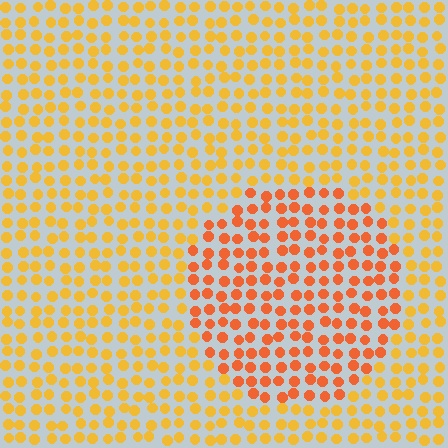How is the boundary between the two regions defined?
The boundary is defined purely by a slight shift in hue (about 28 degrees). Spacing, size, and orientation are identical on both sides.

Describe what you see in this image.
The image is filled with small yellow elements in a uniform arrangement. A circle-shaped region is visible where the elements are tinted to a slightly different hue, forming a subtle color boundary.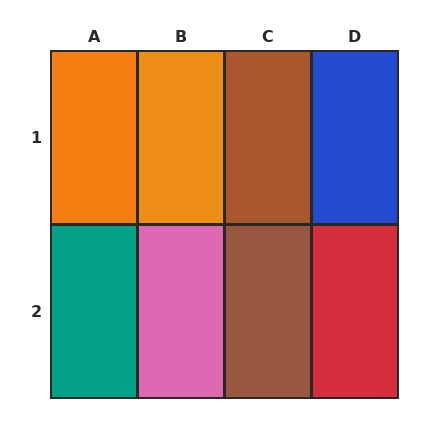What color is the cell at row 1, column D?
Blue.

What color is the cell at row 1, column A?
Orange.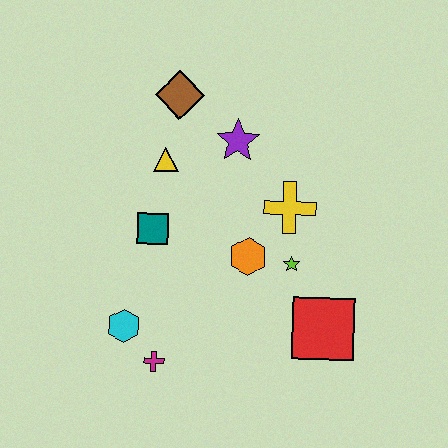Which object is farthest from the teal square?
The red square is farthest from the teal square.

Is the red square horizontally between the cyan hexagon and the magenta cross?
No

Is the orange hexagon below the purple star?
Yes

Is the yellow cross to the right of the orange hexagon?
Yes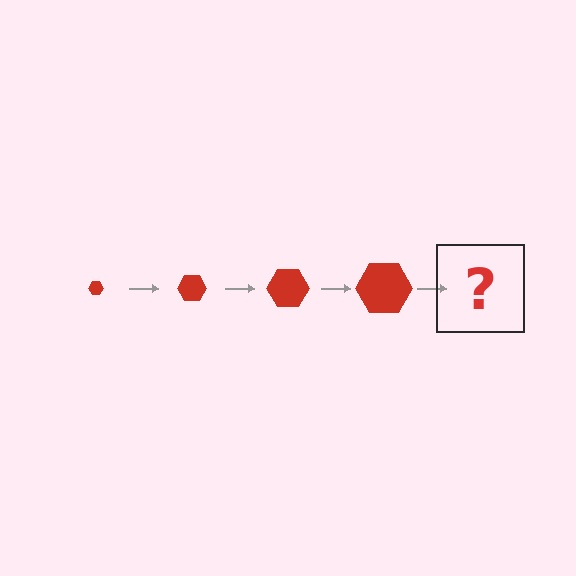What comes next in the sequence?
The next element should be a red hexagon, larger than the previous one.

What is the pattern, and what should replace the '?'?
The pattern is that the hexagon gets progressively larger each step. The '?' should be a red hexagon, larger than the previous one.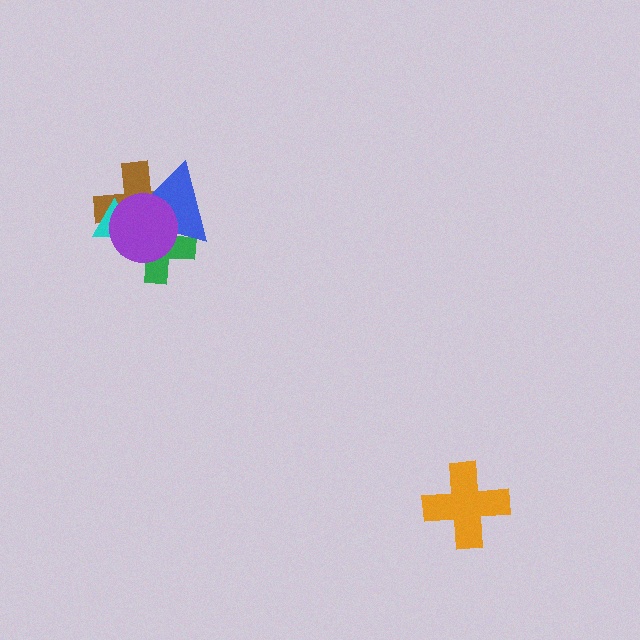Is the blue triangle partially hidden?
Yes, it is partially covered by another shape.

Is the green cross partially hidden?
Yes, it is partially covered by another shape.